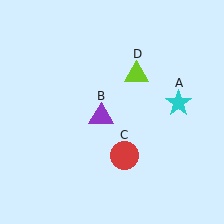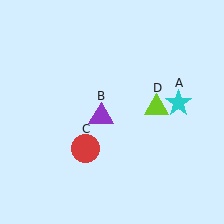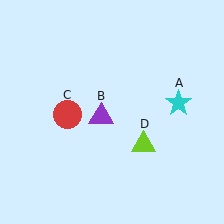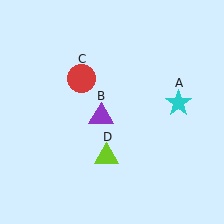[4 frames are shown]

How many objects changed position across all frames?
2 objects changed position: red circle (object C), lime triangle (object D).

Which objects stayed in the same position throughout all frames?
Cyan star (object A) and purple triangle (object B) remained stationary.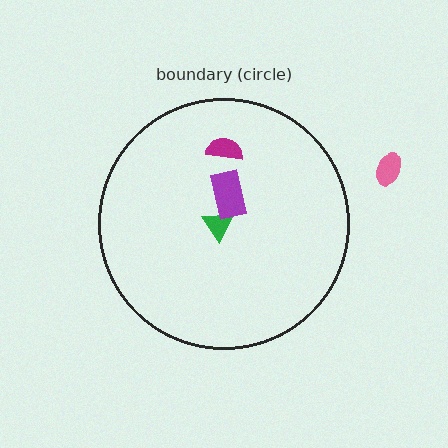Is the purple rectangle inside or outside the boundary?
Inside.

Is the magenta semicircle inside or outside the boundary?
Inside.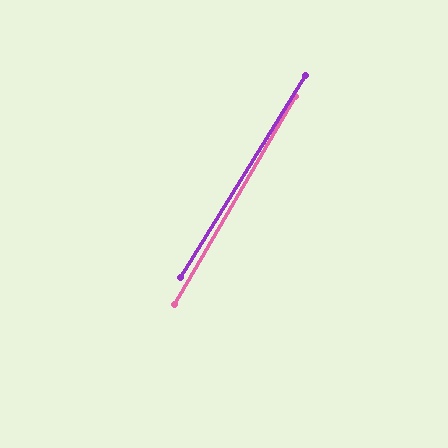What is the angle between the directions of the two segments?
Approximately 2 degrees.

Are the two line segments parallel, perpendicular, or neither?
Parallel — their directions differ by only 1.6°.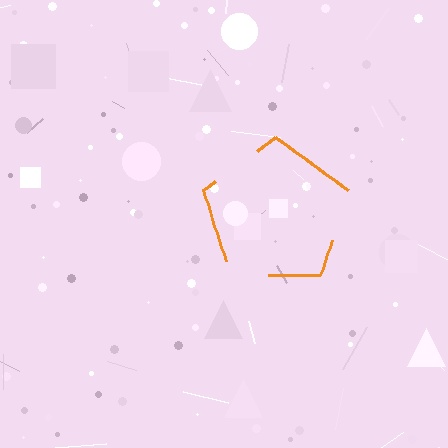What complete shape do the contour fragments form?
The contour fragments form a pentagon.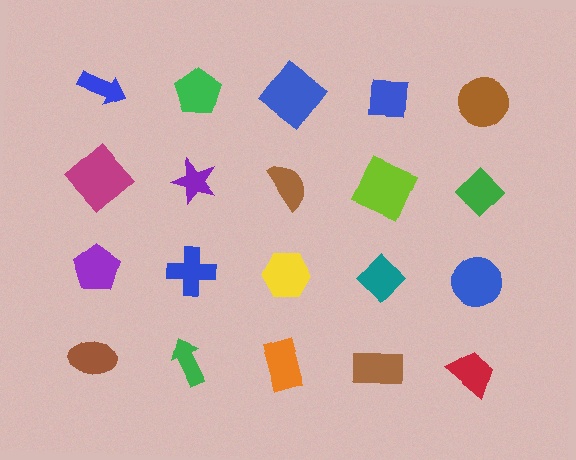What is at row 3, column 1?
A purple pentagon.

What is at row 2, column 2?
A purple star.